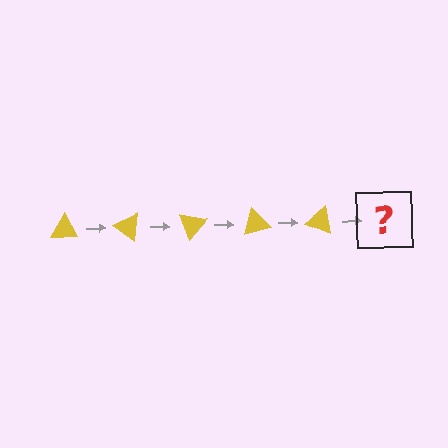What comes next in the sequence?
The next element should be a yellow triangle rotated 175 degrees.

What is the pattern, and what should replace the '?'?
The pattern is that the triangle rotates 35 degrees each step. The '?' should be a yellow triangle rotated 175 degrees.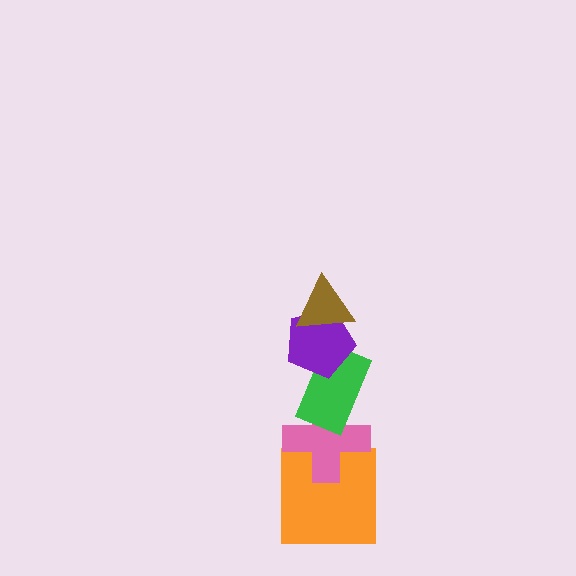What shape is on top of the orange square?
The pink cross is on top of the orange square.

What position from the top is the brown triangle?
The brown triangle is 1st from the top.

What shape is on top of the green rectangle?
The purple pentagon is on top of the green rectangle.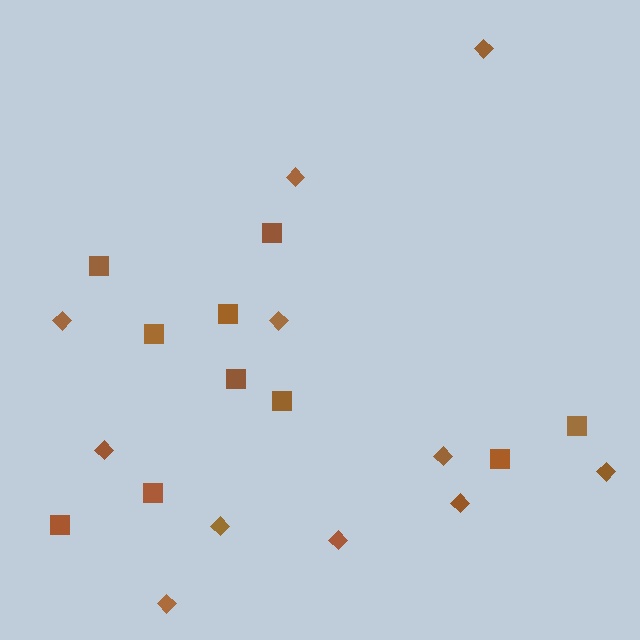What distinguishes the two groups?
There are 2 groups: one group of diamonds (11) and one group of squares (10).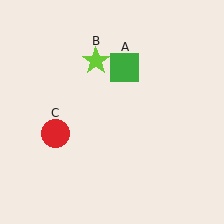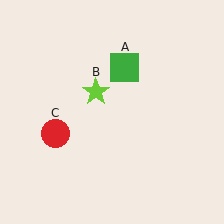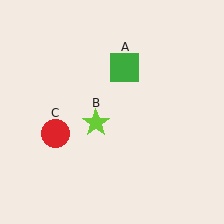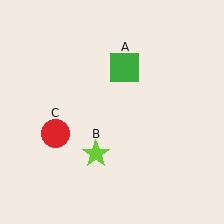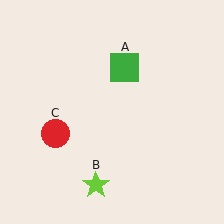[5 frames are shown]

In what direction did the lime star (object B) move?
The lime star (object B) moved down.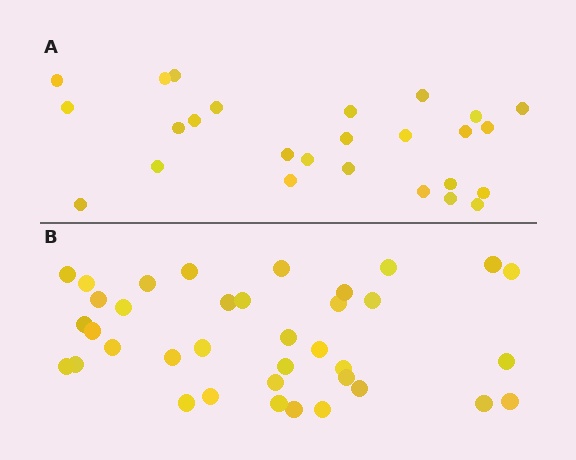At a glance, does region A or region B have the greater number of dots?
Region B (the bottom region) has more dots.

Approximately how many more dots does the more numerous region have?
Region B has roughly 12 or so more dots than region A.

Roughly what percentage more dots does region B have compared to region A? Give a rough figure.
About 40% more.